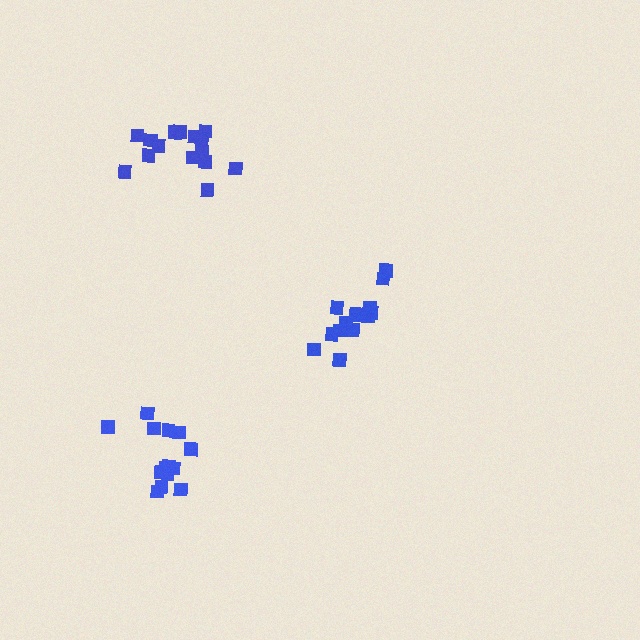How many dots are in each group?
Group 1: 14 dots, Group 2: 14 dots, Group 3: 15 dots (43 total).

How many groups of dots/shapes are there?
There are 3 groups.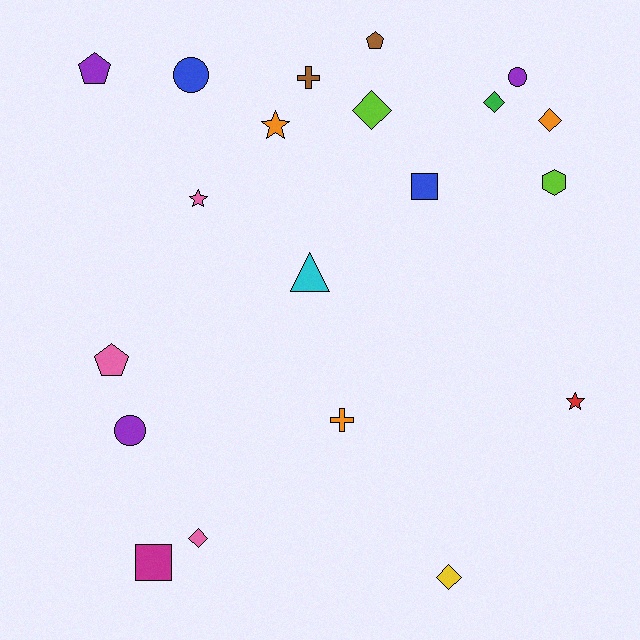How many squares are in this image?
There are 2 squares.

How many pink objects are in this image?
There are 3 pink objects.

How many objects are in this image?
There are 20 objects.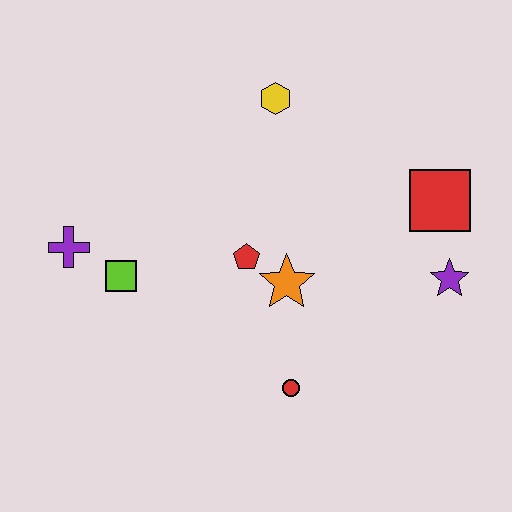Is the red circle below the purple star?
Yes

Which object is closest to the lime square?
The purple cross is closest to the lime square.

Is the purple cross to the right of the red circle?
No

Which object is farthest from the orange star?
The purple cross is farthest from the orange star.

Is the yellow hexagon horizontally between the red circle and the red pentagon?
Yes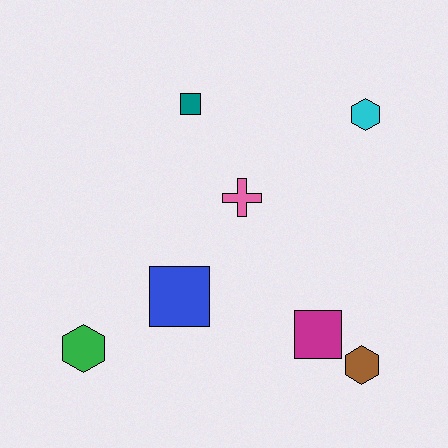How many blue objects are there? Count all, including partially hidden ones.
There is 1 blue object.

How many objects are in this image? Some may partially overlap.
There are 7 objects.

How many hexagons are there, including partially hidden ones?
There are 3 hexagons.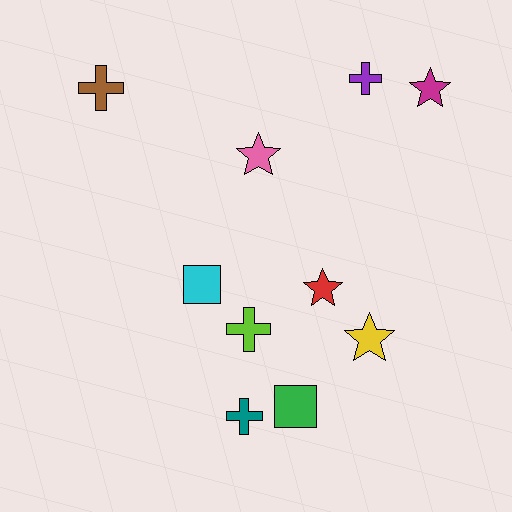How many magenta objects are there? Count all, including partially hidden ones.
There is 1 magenta object.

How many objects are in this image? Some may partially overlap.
There are 10 objects.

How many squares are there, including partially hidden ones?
There are 2 squares.